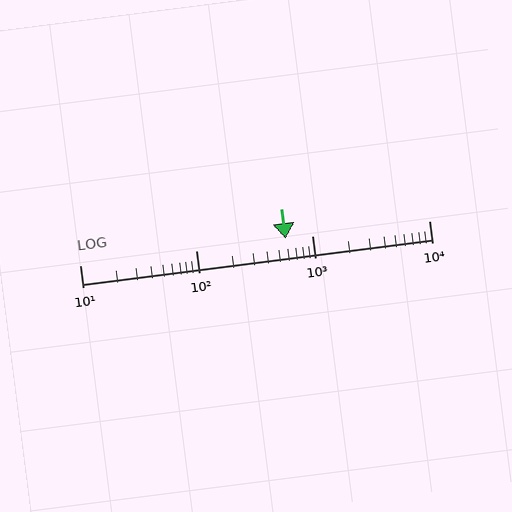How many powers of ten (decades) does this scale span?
The scale spans 3 decades, from 10 to 10000.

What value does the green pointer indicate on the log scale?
The pointer indicates approximately 590.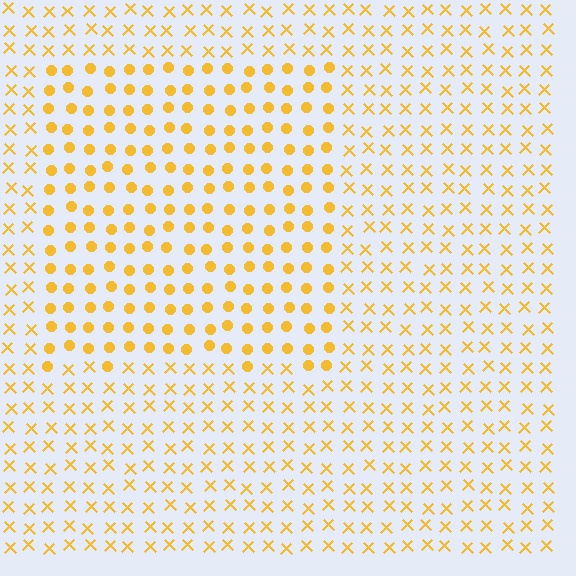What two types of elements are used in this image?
The image uses circles inside the rectangle region and X marks outside it.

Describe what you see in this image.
The image is filled with small yellow elements arranged in a uniform grid. A rectangle-shaped region contains circles, while the surrounding area contains X marks. The boundary is defined purely by the change in element shape.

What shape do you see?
I see a rectangle.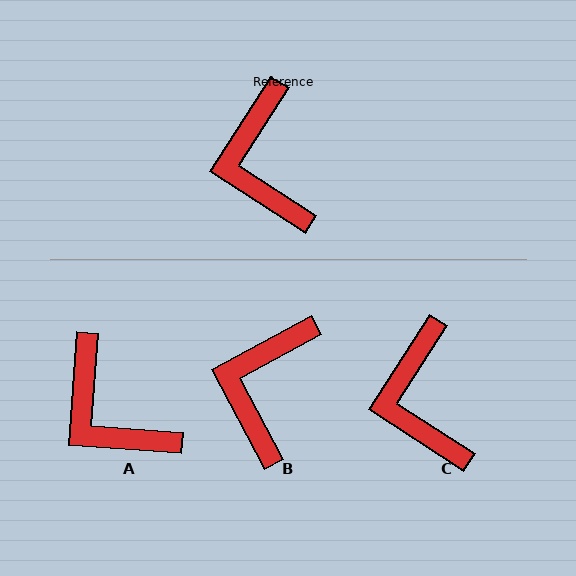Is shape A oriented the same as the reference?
No, it is off by about 29 degrees.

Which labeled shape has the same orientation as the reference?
C.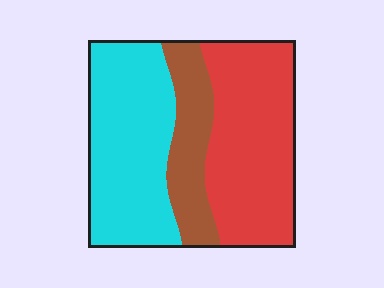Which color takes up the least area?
Brown, at roughly 20%.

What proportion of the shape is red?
Red covers about 40% of the shape.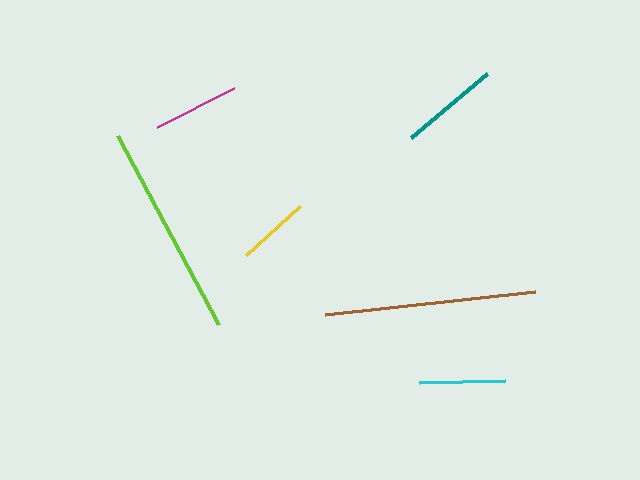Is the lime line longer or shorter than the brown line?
The lime line is longer than the brown line.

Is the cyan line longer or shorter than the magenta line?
The magenta line is longer than the cyan line.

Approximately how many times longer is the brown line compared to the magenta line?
The brown line is approximately 2.5 times the length of the magenta line.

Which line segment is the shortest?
The yellow line is the shortest at approximately 73 pixels.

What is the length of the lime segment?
The lime segment is approximately 215 pixels long.